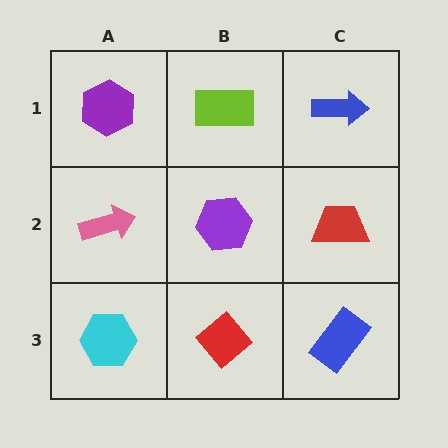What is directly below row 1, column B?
A purple hexagon.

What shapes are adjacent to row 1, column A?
A pink arrow (row 2, column A), a lime rectangle (row 1, column B).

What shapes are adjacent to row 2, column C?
A blue arrow (row 1, column C), a blue rectangle (row 3, column C), a purple hexagon (row 2, column B).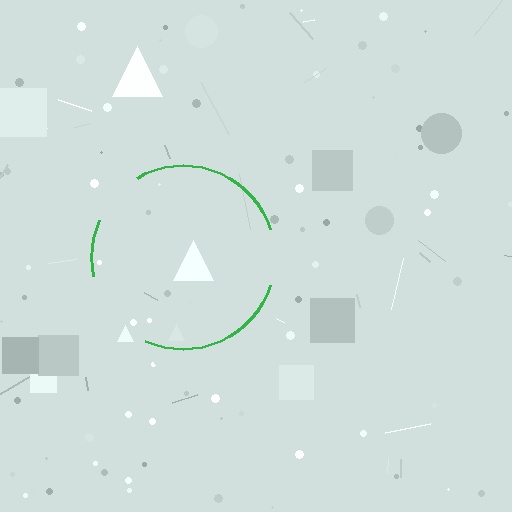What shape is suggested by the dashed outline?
The dashed outline suggests a circle.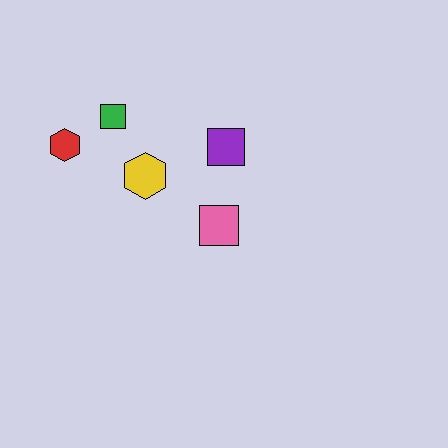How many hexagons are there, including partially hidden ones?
There are 2 hexagons.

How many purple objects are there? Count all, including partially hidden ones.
There is 1 purple object.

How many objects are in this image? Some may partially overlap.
There are 5 objects.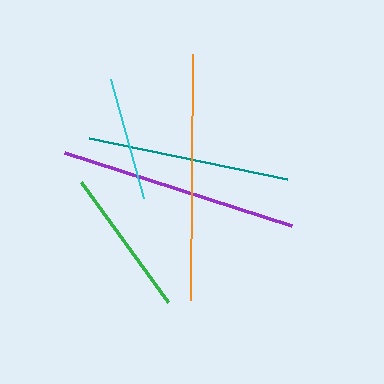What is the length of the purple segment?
The purple segment is approximately 238 pixels long.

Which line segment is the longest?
The orange line is the longest at approximately 246 pixels.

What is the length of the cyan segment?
The cyan segment is approximately 123 pixels long.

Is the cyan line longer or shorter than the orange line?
The orange line is longer than the cyan line.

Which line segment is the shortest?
The cyan line is the shortest at approximately 123 pixels.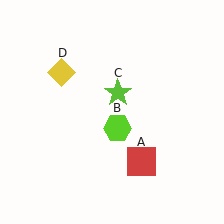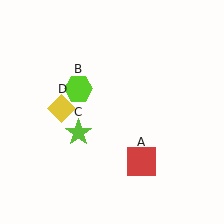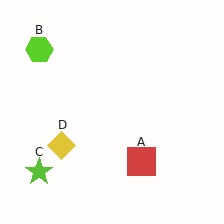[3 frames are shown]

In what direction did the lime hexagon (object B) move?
The lime hexagon (object B) moved up and to the left.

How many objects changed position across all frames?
3 objects changed position: lime hexagon (object B), lime star (object C), yellow diamond (object D).